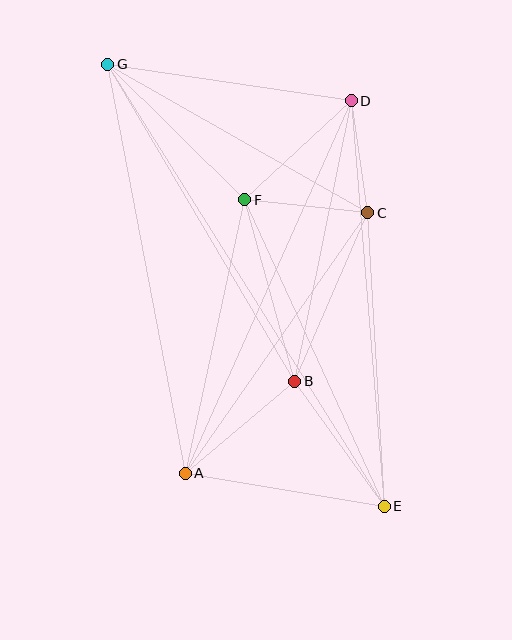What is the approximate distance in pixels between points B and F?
The distance between B and F is approximately 188 pixels.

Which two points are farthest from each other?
Points E and G are farthest from each other.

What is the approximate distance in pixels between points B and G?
The distance between B and G is approximately 368 pixels.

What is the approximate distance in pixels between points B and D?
The distance between B and D is approximately 286 pixels.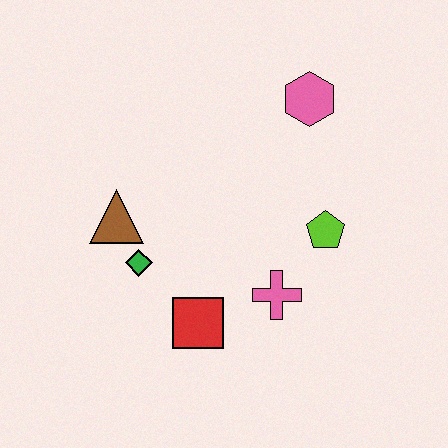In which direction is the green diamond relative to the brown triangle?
The green diamond is below the brown triangle.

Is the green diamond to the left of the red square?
Yes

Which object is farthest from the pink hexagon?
The red square is farthest from the pink hexagon.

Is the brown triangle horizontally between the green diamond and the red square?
No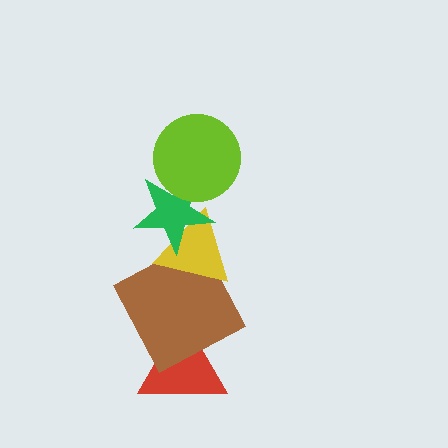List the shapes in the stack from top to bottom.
From top to bottom: the lime circle, the green star, the yellow triangle, the brown square, the red triangle.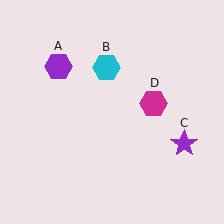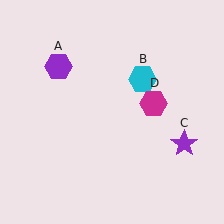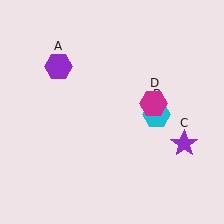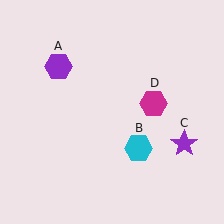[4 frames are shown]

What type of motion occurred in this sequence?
The cyan hexagon (object B) rotated clockwise around the center of the scene.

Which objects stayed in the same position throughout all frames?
Purple hexagon (object A) and purple star (object C) and magenta hexagon (object D) remained stationary.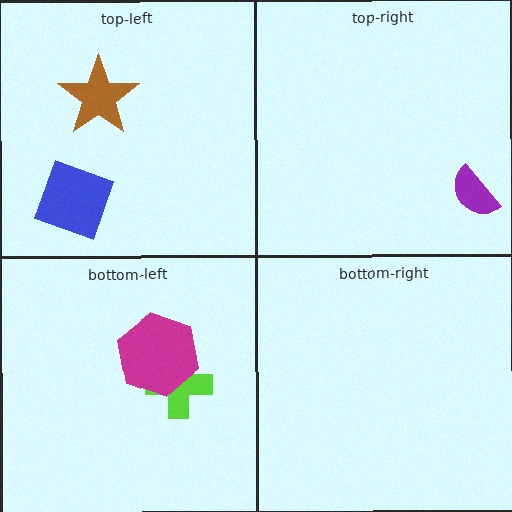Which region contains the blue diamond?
The top-left region.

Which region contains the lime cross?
The bottom-left region.